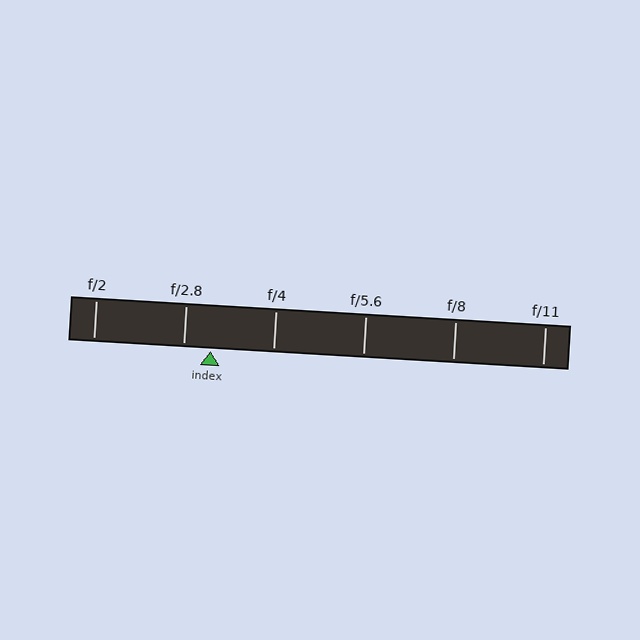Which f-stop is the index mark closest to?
The index mark is closest to f/2.8.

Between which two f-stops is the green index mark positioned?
The index mark is between f/2.8 and f/4.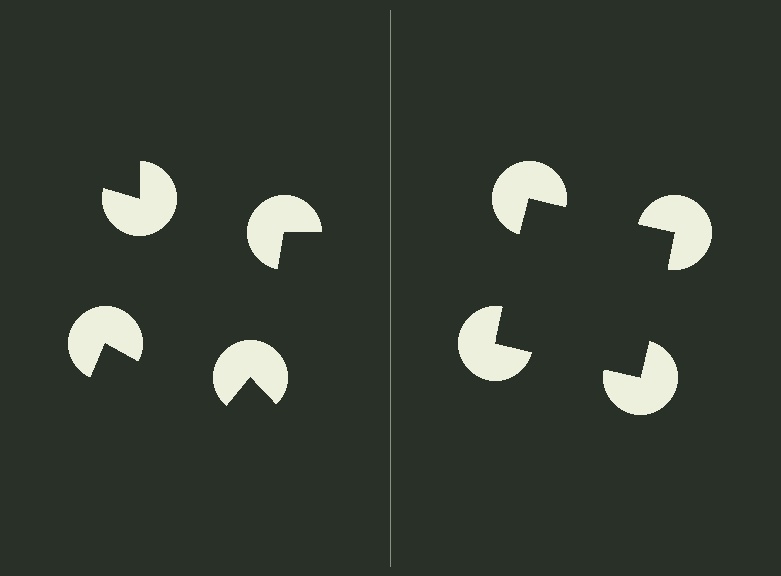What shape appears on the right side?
An illusory square.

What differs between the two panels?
The pac-man discs are positioned identically on both sides; only the wedge orientations differ. On the right they align to a square; on the left they are misaligned.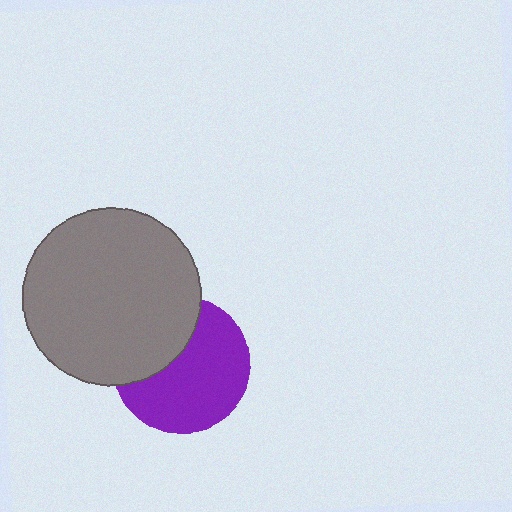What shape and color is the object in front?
The object in front is a gray circle.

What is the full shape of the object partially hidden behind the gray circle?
The partially hidden object is a purple circle.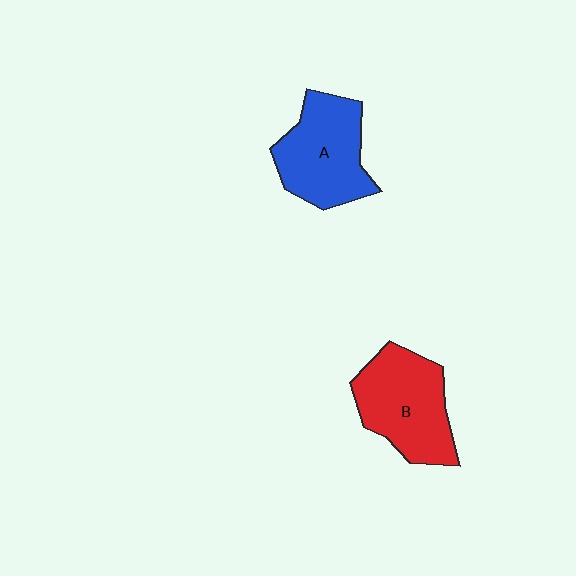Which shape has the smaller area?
Shape A (blue).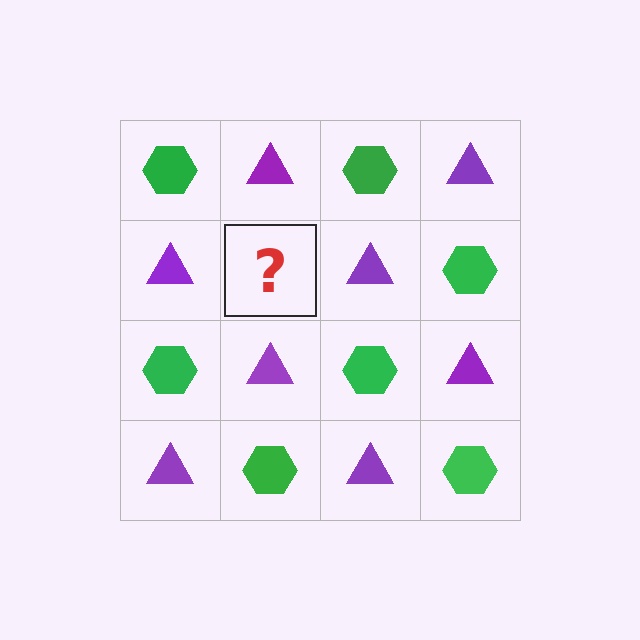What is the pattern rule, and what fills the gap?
The rule is that it alternates green hexagon and purple triangle in a checkerboard pattern. The gap should be filled with a green hexagon.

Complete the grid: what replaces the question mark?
The question mark should be replaced with a green hexagon.